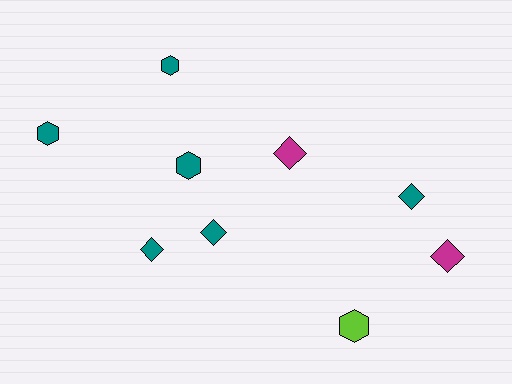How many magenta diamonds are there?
There are 2 magenta diamonds.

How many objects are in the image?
There are 9 objects.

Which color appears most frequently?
Teal, with 6 objects.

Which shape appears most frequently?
Diamond, with 5 objects.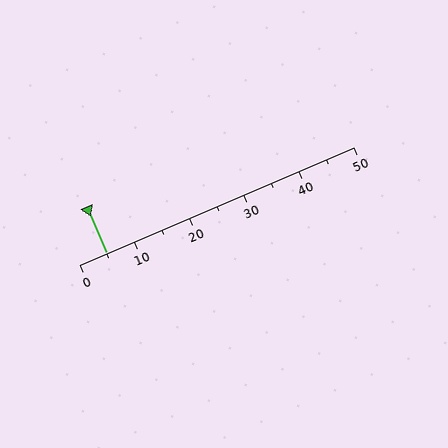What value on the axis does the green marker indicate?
The marker indicates approximately 5.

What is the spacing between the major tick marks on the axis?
The major ticks are spaced 10 apart.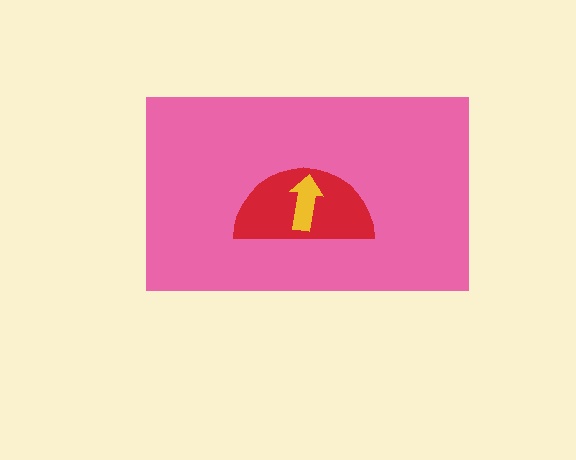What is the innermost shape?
The yellow arrow.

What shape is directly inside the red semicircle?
The yellow arrow.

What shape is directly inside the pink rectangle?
The red semicircle.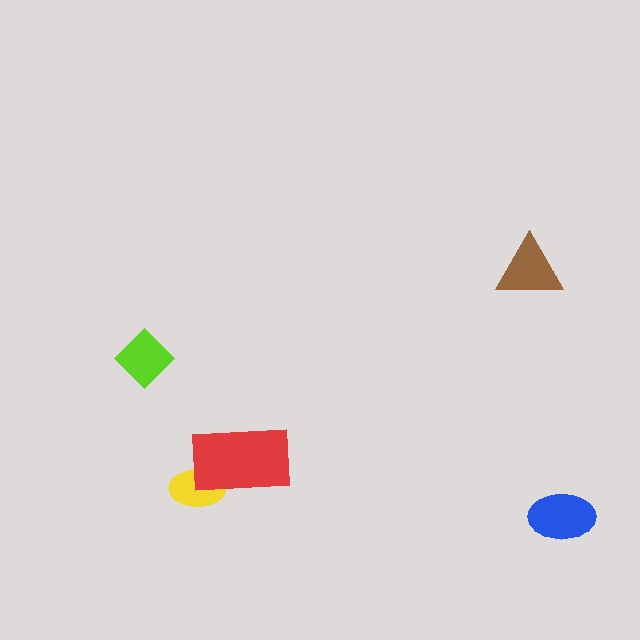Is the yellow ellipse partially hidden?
Yes, it is partially covered by another shape.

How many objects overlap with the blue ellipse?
0 objects overlap with the blue ellipse.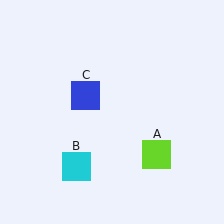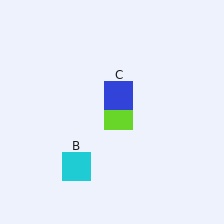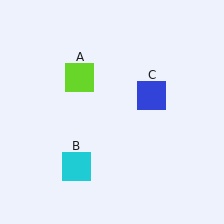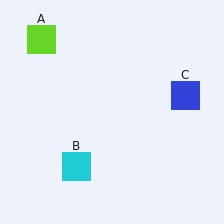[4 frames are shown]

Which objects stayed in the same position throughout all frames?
Cyan square (object B) remained stationary.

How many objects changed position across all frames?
2 objects changed position: lime square (object A), blue square (object C).